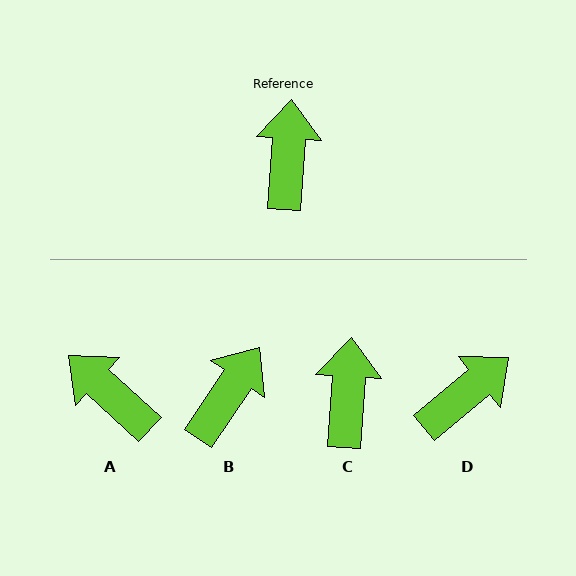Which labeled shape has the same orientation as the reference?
C.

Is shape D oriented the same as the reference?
No, it is off by about 46 degrees.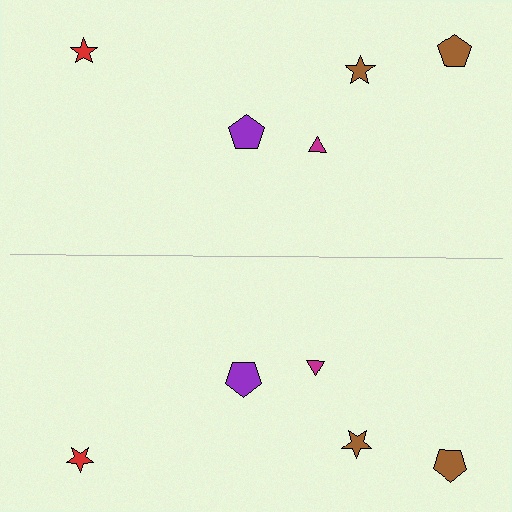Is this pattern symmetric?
Yes, this pattern has bilateral (reflection) symmetry.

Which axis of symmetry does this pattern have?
The pattern has a horizontal axis of symmetry running through the center of the image.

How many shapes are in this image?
There are 10 shapes in this image.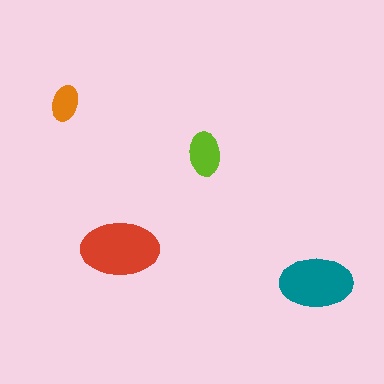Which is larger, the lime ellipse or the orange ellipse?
The lime one.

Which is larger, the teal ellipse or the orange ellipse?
The teal one.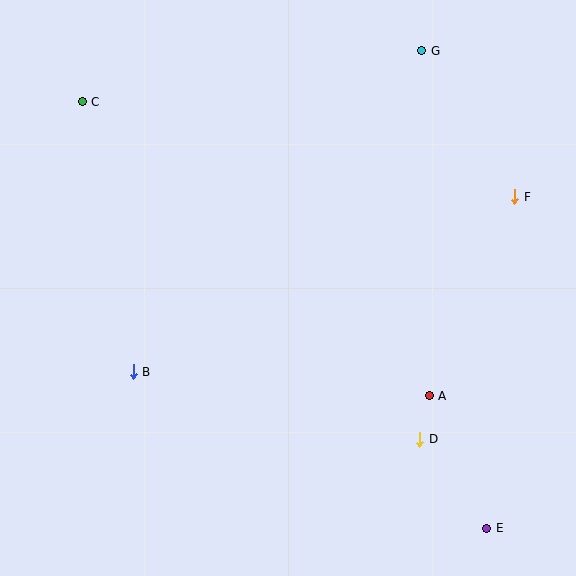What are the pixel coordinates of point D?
Point D is at (420, 439).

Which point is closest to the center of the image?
Point B at (133, 372) is closest to the center.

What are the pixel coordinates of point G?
Point G is at (422, 51).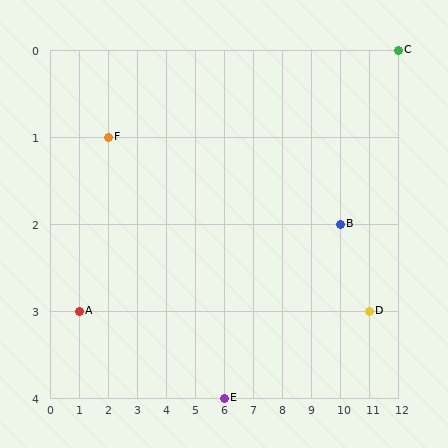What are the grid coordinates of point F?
Point F is at grid coordinates (2, 1).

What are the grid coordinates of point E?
Point E is at grid coordinates (6, 4).